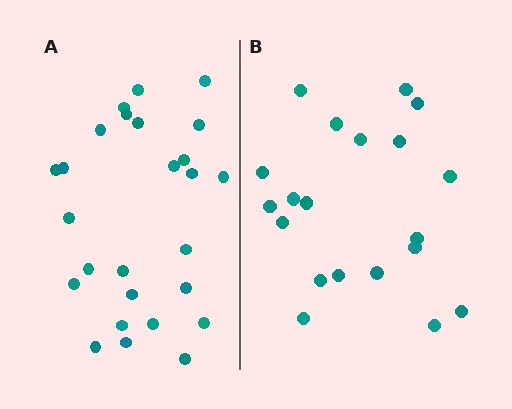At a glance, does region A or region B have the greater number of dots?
Region A (the left region) has more dots.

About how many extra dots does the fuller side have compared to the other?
Region A has about 6 more dots than region B.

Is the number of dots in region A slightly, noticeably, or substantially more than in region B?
Region A has noticeably more, but not dramatically so. The ratio is roughly 1.3 to 1.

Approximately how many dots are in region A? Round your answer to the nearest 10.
About 30 dots. (The exact count is 26, which rounds to 30.)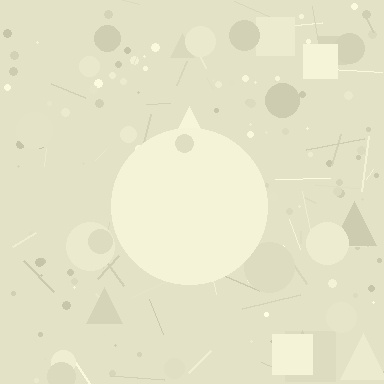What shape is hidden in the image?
A circle is hidden in the image.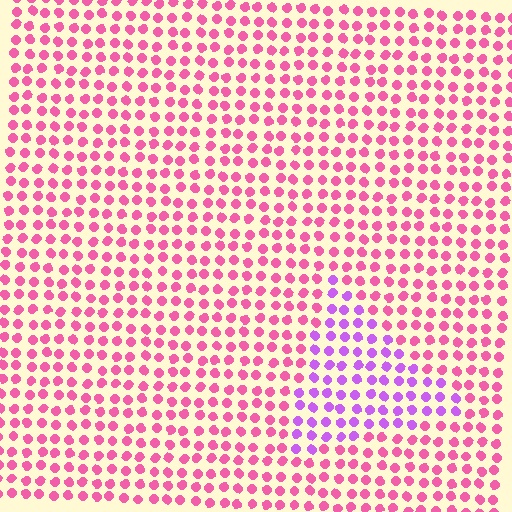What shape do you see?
I see a triangle.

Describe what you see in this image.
The image is filled with small pink elements in a uniform arrangement. A triangle-shaped region is visible where the elements are tinted to a slightly different hue, forming a subtle color boundary.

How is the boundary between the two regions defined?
The boundary is defined purely by a slight shift in hue (about 45 degrees). Spacing, size, and orientation are identical on both sides.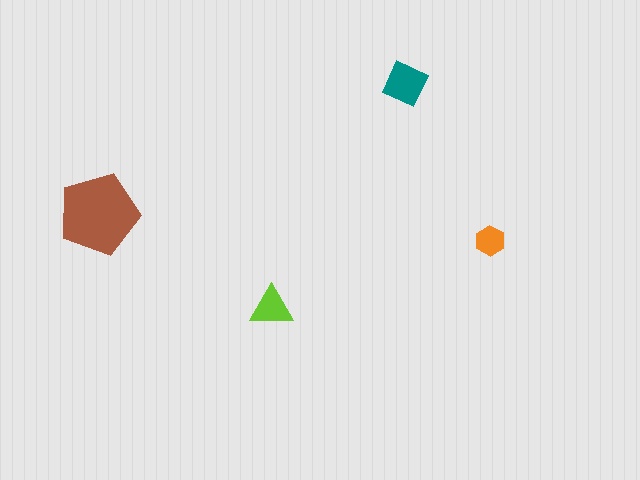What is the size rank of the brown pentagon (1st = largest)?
1st.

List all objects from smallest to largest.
The orange hexagon, the lime triangle, the teal diamond, the brown pentagon.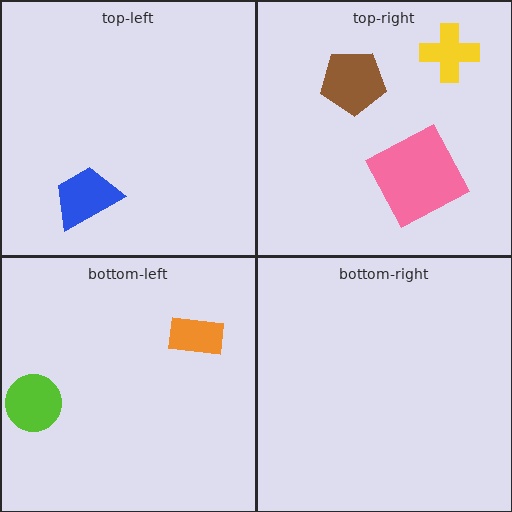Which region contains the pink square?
The top-right region.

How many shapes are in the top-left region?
1.